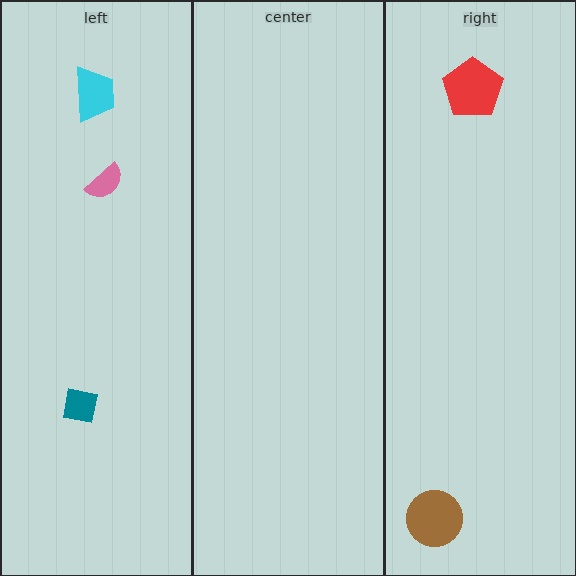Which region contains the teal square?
The left region.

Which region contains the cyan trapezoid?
The left region.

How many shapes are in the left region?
3.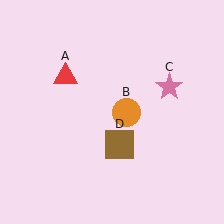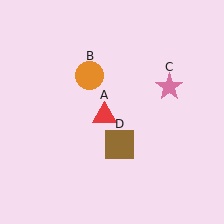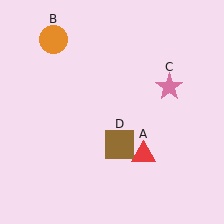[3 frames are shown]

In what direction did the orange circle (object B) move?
The orange circle (object B) moved up and to the left.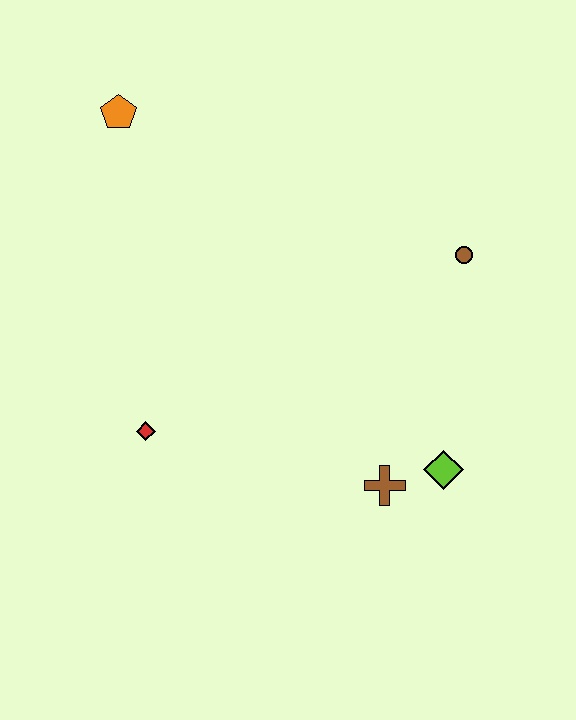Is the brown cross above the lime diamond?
No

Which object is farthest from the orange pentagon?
The lime diamond is farthest from the orange pentagon.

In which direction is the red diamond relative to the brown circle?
The red diamond is to the left of the brown circle.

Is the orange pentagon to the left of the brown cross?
Yes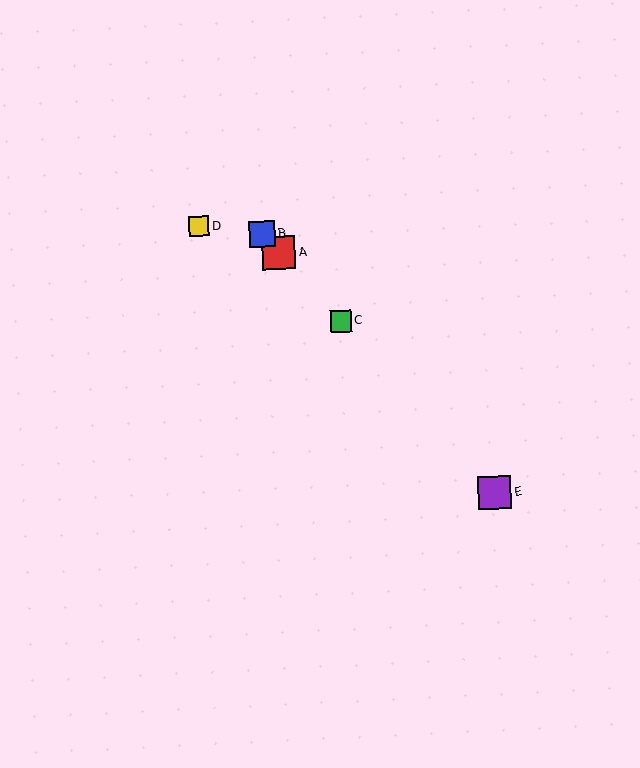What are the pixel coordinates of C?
Object C is at (341, 321).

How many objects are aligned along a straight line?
4 objects (A, B, C, E) are aligned along a straight line.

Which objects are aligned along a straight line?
Objects A, B, C, E are aligned along a straight line.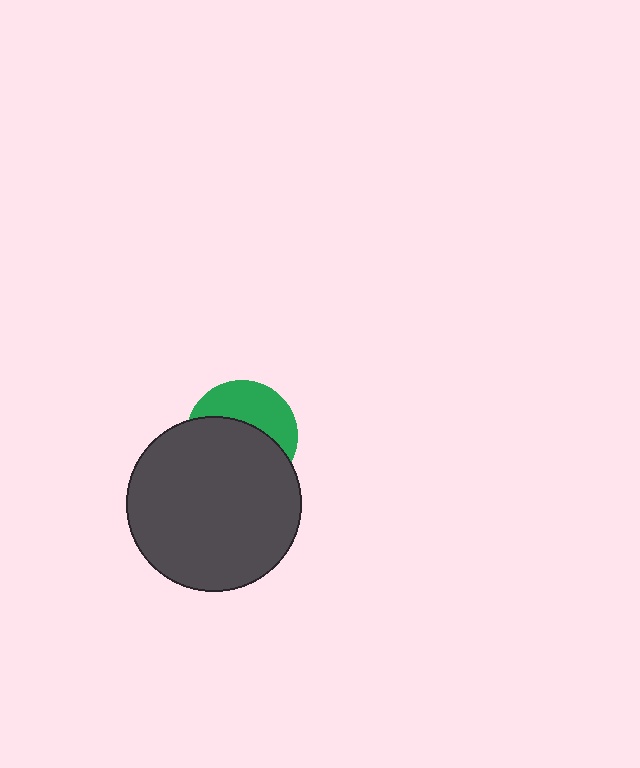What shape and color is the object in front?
The object in front is a dark gray circle.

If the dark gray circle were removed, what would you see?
You would see the complete green circle.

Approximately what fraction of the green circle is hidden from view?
Roughly 59% of the green circle is hidden behind the dark gray circle.